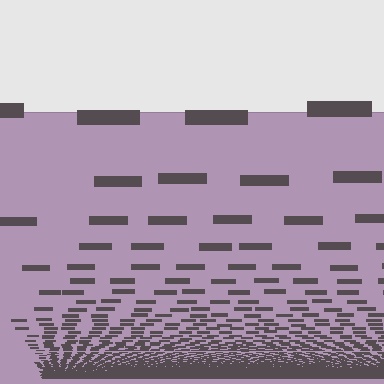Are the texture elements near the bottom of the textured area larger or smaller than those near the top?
Smaller. The gradient is inverted — elements near the bottom are smaller and denser.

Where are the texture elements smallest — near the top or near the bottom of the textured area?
Near the bottom.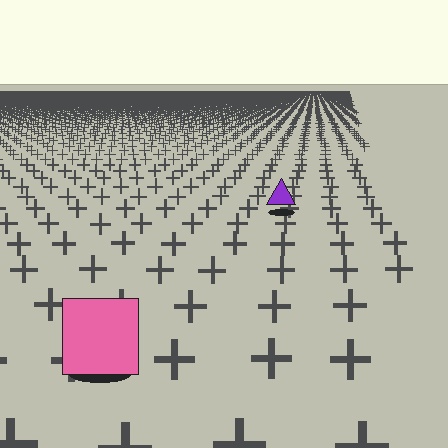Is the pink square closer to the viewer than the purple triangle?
Yes. The pink square is closer — you can tell from the texture gradient: the ground texture is coarser near it.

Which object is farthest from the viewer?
The purple triangle is farthest from the viewer. It appears smaller and the ground texture around it is denser.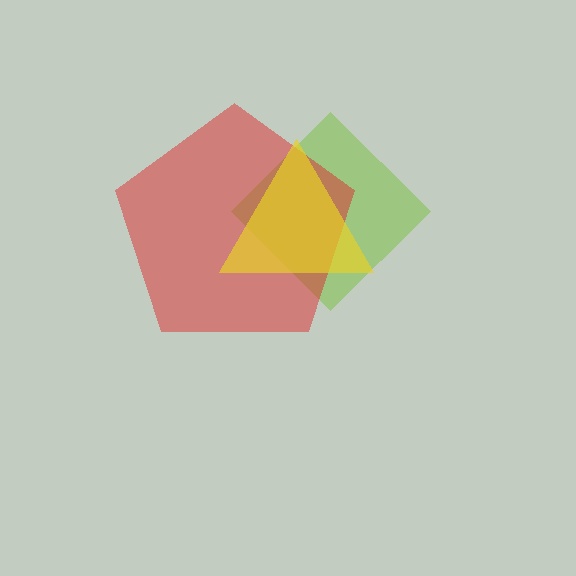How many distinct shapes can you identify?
There are 3 distinct shapes: a lime diamond, a red pentagon, a yellow triangle.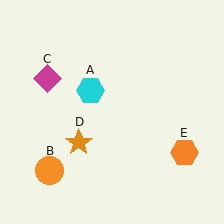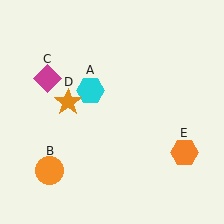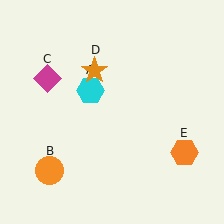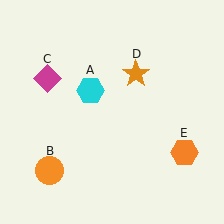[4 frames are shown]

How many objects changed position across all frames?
1 object changed position: orange star (object D).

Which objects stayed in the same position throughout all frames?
Cyan hexagon (object A) and orange circle (object B) and magenta diamond (object C) and orange hexagon (object E) remained stationary.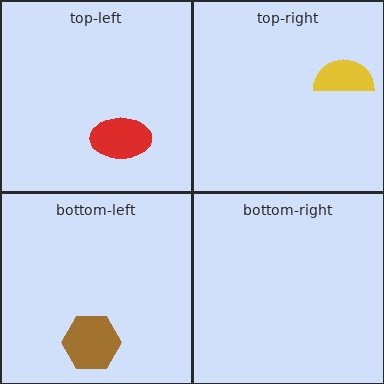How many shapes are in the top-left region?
1.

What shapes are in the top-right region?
The yellow semicircle.